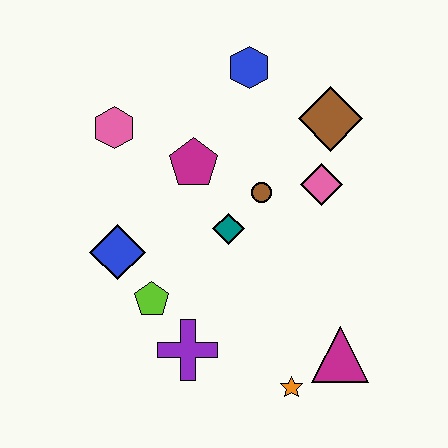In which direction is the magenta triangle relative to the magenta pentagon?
The magenta triangle is below the magenta pentagon.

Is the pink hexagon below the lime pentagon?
No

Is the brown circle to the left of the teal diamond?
No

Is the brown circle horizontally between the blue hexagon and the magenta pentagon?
No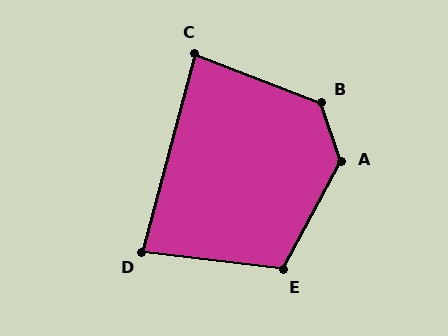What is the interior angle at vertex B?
Approximately 129 degrees (obtuse).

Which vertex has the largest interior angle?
A, at approximately 133 degrees.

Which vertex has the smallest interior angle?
D, at approximately 82 degrees.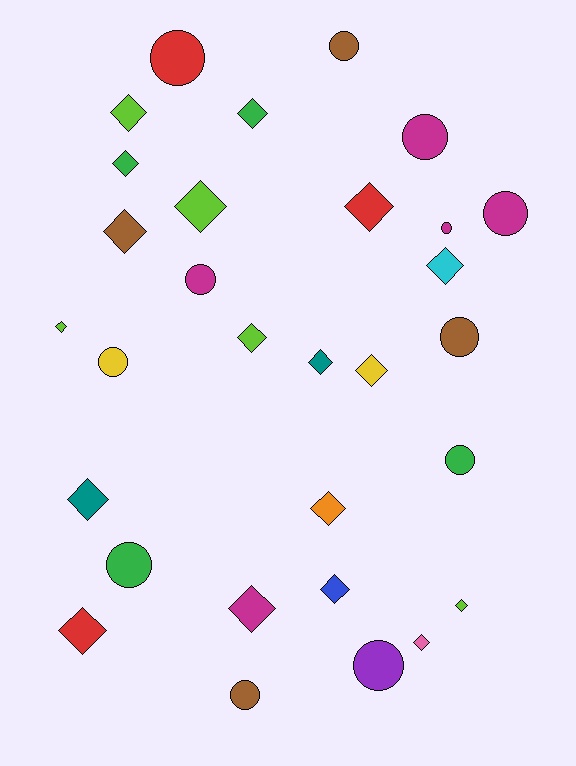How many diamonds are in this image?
There are 18 diamonds.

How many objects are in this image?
There are 30 objects.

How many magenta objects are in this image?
There are 5 magenta objects.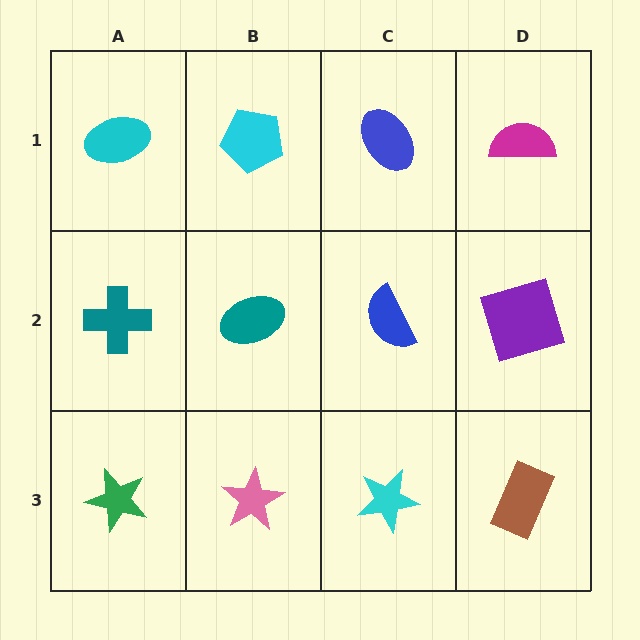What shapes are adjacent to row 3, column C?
A blue semicircle (row 2, column C), a pink star (row 3, column B), a brown rectangle (row 3, column D).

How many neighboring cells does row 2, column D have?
3.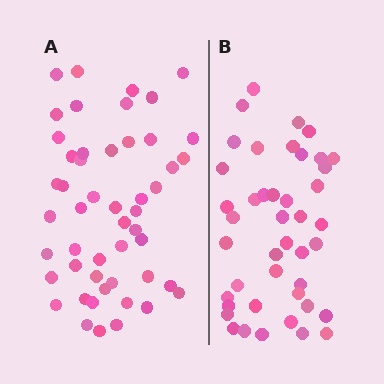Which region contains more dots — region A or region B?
Region A (the left region) has more dots.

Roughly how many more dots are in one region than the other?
Region A has roughly 8 or so more dots than region B.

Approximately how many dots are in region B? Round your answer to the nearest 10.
About 40 dots. (The exact count is 43, which rounds to 40.)